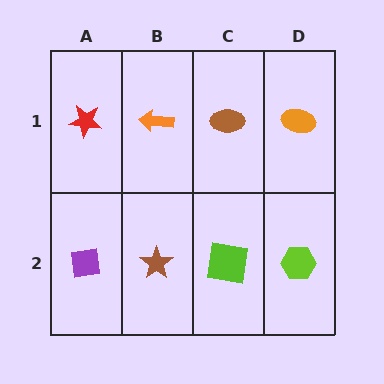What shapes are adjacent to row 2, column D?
An orange ellipse (row 1, column D), a lime square (row 2, column C).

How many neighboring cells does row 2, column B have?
3.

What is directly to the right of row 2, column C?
A lime hexagon.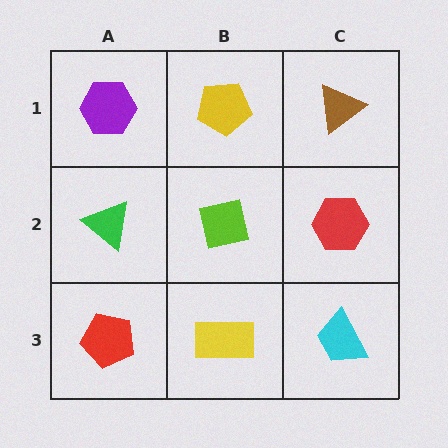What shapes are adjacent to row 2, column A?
A purple hexagon (row 1, column A), a red pentagon (row 3, column A), a lime square (row 2, column B).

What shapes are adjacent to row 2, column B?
A yellow pentagon (row 1, column B), a yellow rectangle (row 3, column B), a green triangle (row 2, column A), a red hexagon (row 2, column C).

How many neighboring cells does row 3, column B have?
3.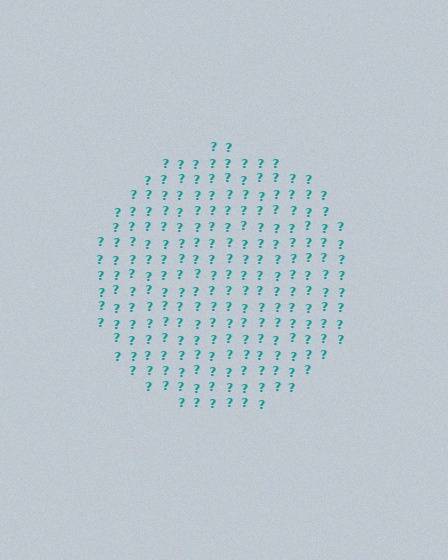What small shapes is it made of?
It is made of small question marks.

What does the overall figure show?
The overall figure shows a circle.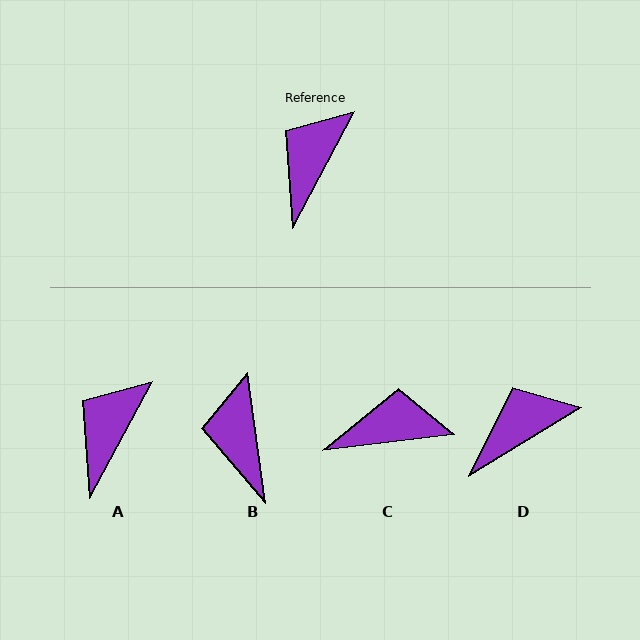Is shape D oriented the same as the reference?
No, it is off by about 31 degrees.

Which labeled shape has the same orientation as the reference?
A.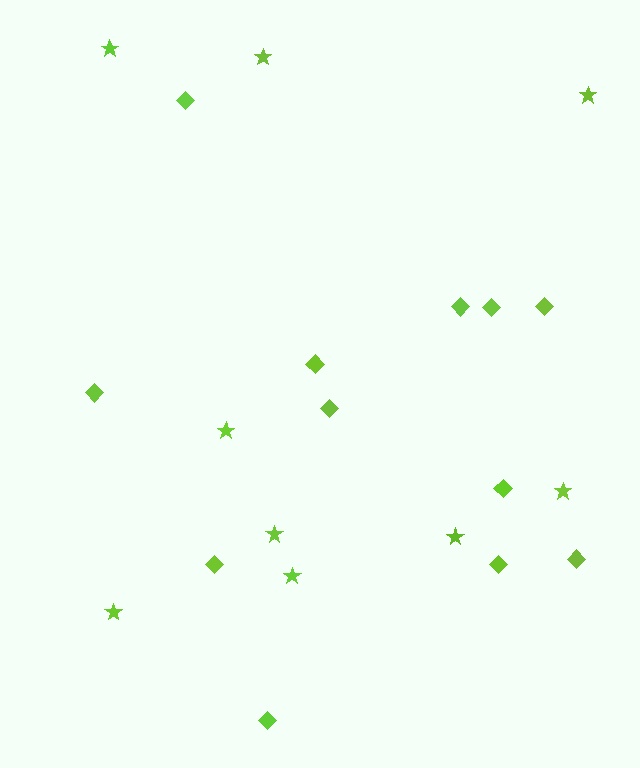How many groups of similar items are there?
There are 2 groups: one group of stars (9) and one group of diamonds (12).